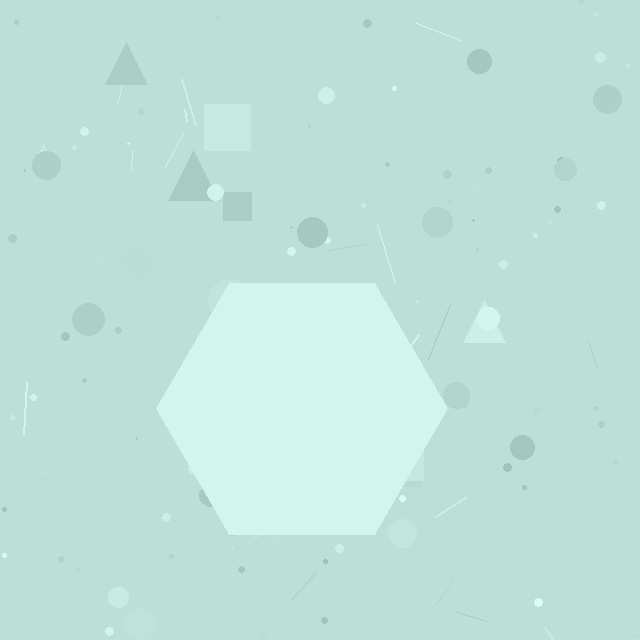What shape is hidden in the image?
A hexagon is hidden in the image.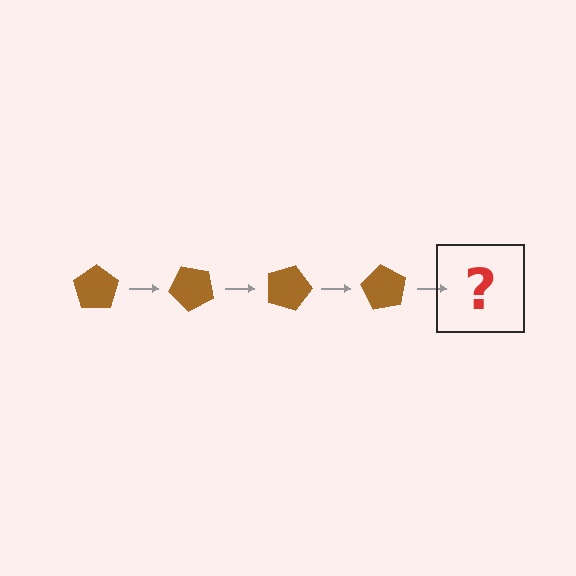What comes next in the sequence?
The next element should be a brown pentagon rotated 180 degrees.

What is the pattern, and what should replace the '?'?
The pattern is that the pentagon rotates 45 degrees each step. The '?' should be a brown pentagon rotated 180 degrees.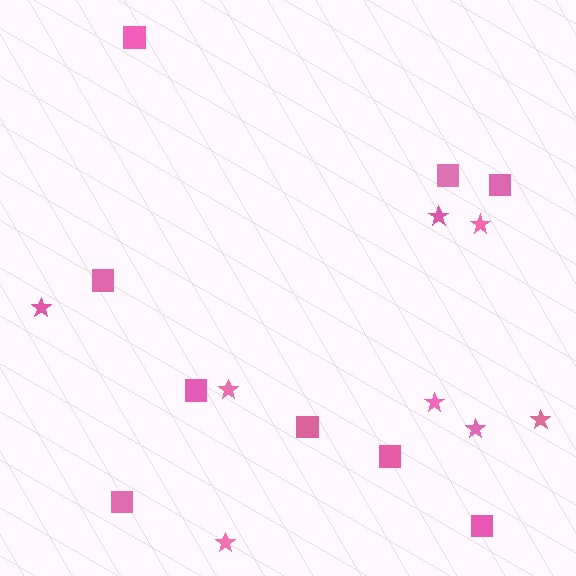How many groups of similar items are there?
There are 2 groups: one group of stars (8) and one group of squares (9).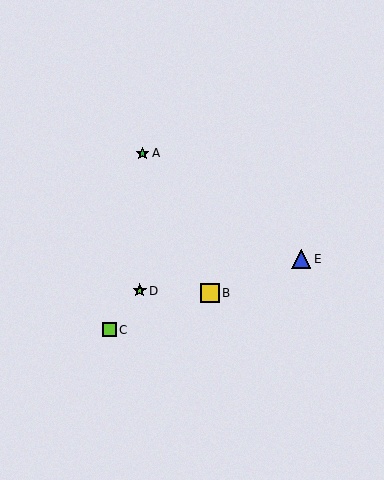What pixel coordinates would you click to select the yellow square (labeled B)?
Click at (210, 293) to select the yellow square B.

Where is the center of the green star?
The center of the green star is at (142, 153).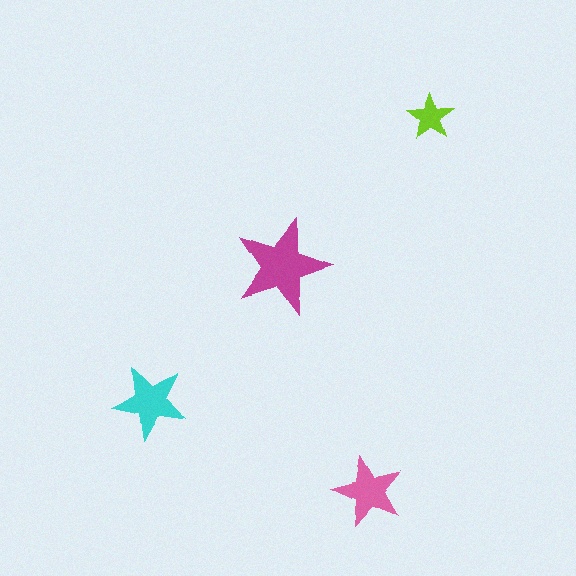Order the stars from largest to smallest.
the magenta one, the cyan one, the pink one, the lime one.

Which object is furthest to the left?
The cyan star is leftmost.